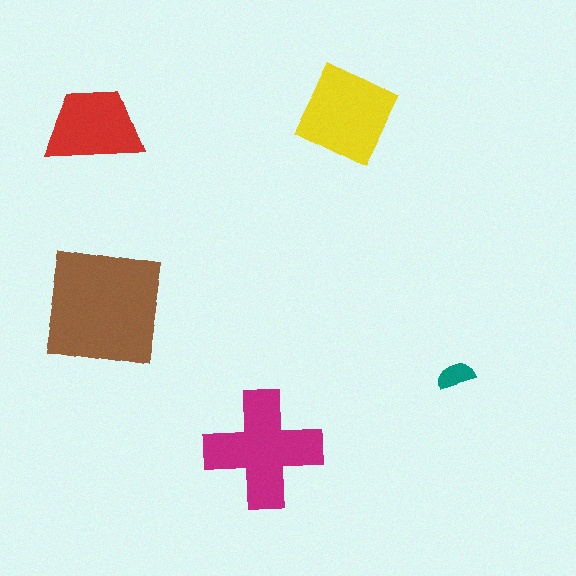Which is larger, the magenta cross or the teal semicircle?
The magenta cross.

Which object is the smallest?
The teal semicircle.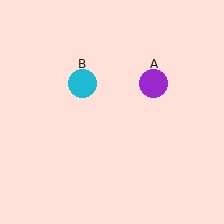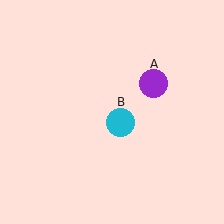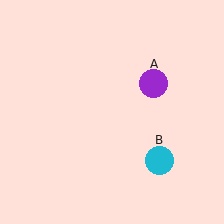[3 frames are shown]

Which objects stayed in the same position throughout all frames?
Purple circle (object A) remained stationary.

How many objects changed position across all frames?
1 object changed position: cyan circle (object B).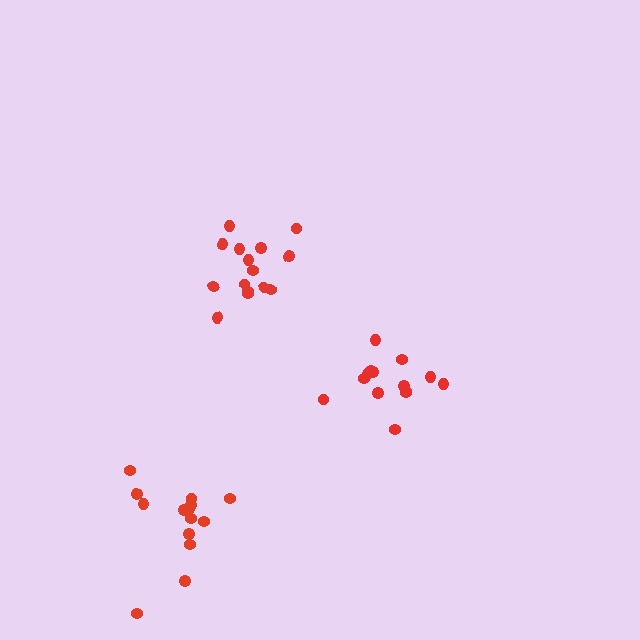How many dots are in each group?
Group 1: 15 dots, Group 2: 14 dots, Group 3: 14 dots (43 total).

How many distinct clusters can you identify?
There are 3 distinct clusters.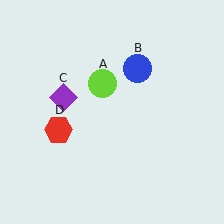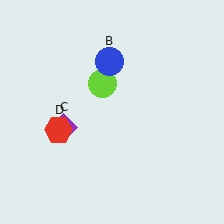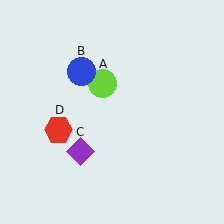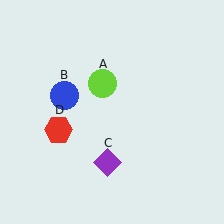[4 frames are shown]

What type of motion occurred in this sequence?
The blue circle (object B), purple diamond (object C) rotated counterclockwise around the center of the scene.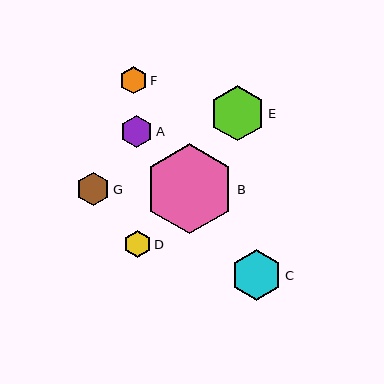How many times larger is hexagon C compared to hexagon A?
Hexagon C is approximately 1.6 times the size of hexagon A.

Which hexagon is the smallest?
Hexagon F is the smallest with a size of approximately 27 pixels.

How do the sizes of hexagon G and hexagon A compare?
Hexagon G and hexagon A are approximately the same size.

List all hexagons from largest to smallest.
From largest to smallest: B, E, C, G, A, D, F.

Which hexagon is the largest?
Hexagon B is the largest with a size of approximately 90 pixels.